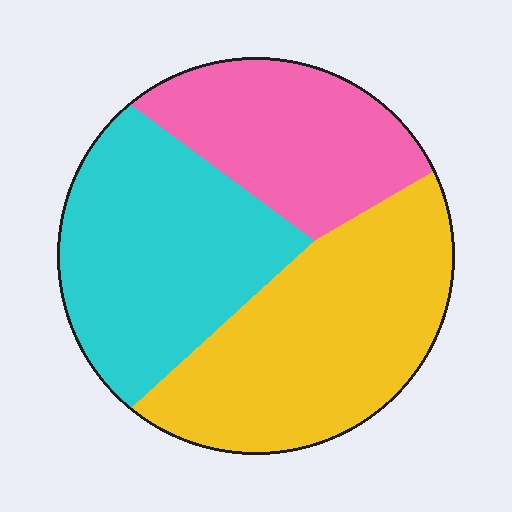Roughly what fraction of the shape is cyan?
Cyan covers about 35% of the shape.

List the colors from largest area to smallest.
From largest to smallest: yellow, cyan, pink.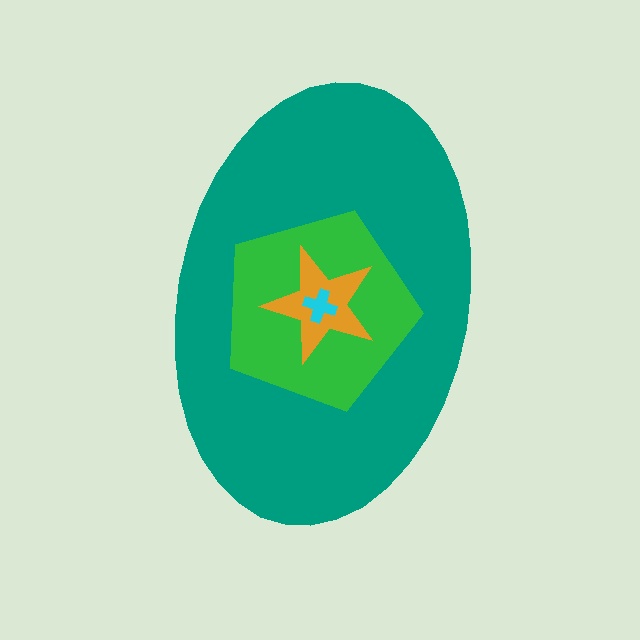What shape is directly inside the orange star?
The cyan cross.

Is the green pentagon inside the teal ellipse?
Yes.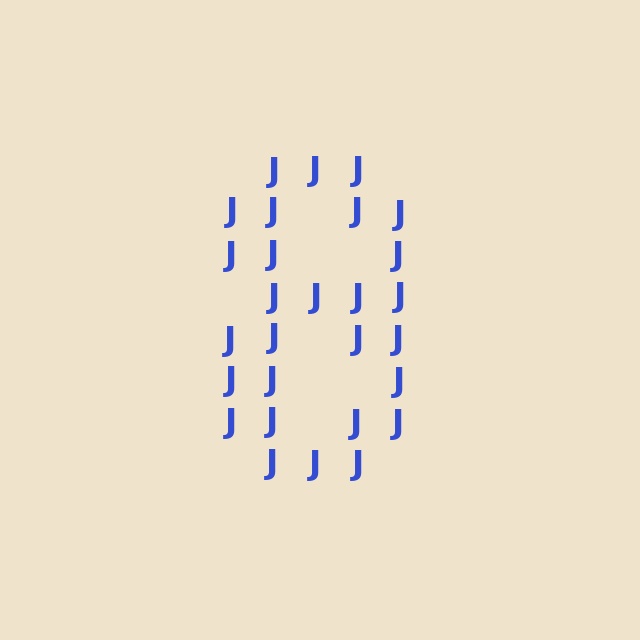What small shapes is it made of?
It is made of small letter J's.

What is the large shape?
The large shape is the digit 8.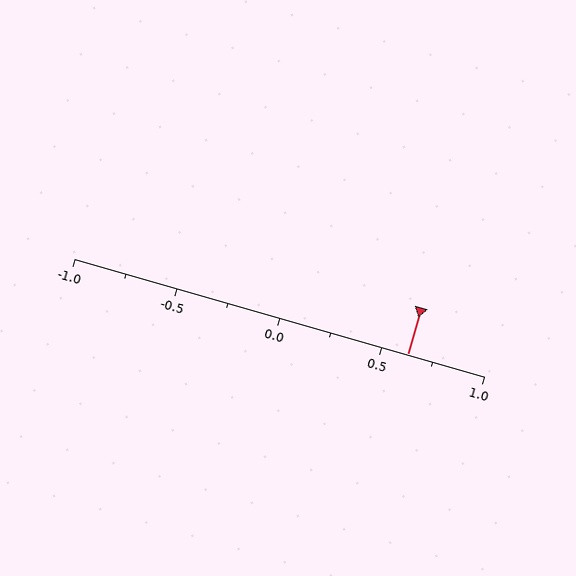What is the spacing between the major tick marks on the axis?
The major ticks are spaced 0.5 apart.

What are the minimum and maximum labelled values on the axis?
The axis runs from -1.0 to 1.0.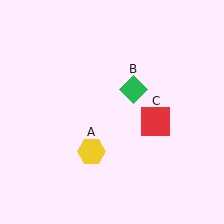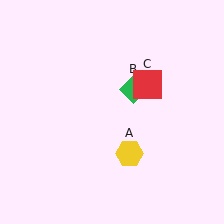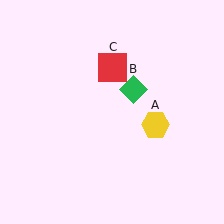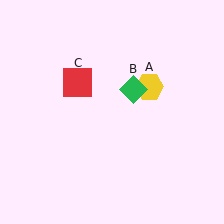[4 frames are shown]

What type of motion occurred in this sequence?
The yellow hexagon (object A), red square (object C) rotated counterclockwise around the center of the scene.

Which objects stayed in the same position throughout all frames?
Green diamond (object B) remained stationary.